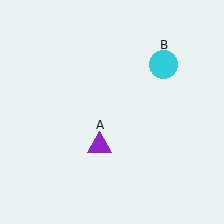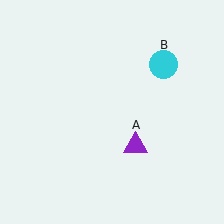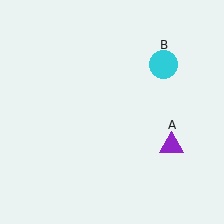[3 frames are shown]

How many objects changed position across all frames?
1 object changed position: purple triangle (object A).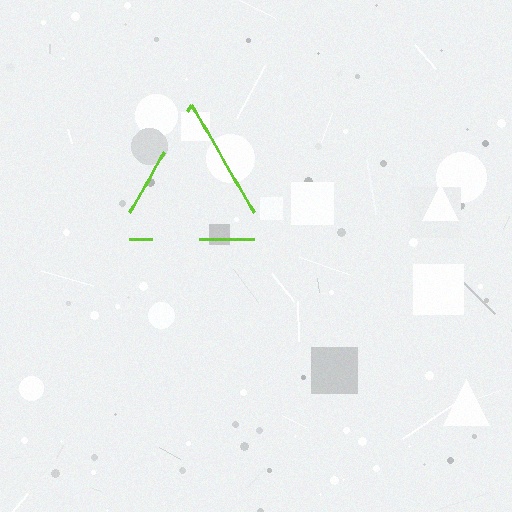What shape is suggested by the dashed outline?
The dashed outline suggests a triangle.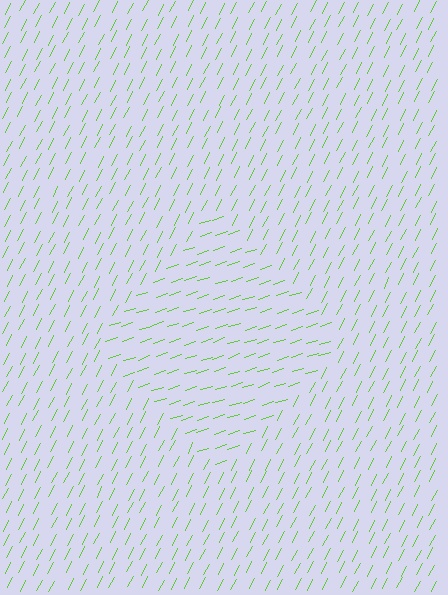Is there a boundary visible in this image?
Yes, there is a texture boundary formed by a change in line orientation.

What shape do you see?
I see a diamond.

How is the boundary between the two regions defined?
The boundary is defined purely by a change in line orientation (approximately 45 degrees difference). All lines are the same color and thickness.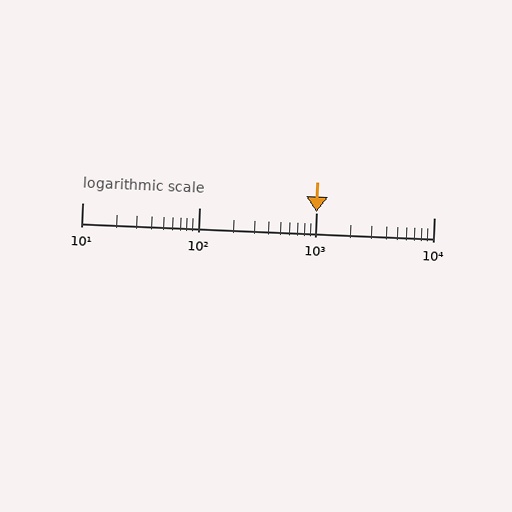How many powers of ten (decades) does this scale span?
The scale spans 3 decades, from 10 to 10000.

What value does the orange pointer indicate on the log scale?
The pointer indicates approximately 1000.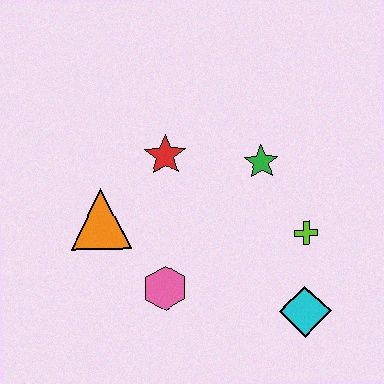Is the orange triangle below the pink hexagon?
No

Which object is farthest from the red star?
The cyan diamond is farthest from the red star.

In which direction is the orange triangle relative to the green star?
The orange triangle is to the left of the green star.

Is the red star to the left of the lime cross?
Yes